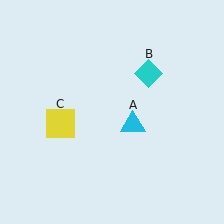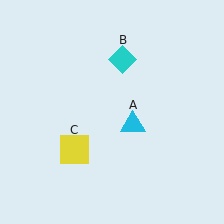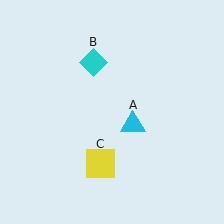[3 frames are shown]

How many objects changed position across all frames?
2 objects changed position: cyan diamond (object B), yellow square (object C).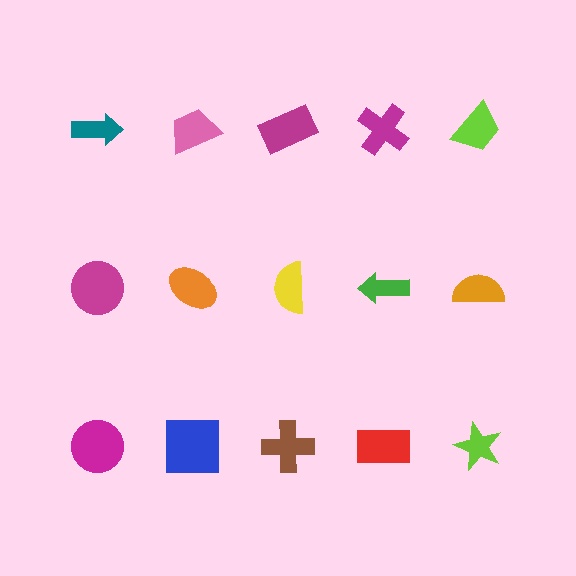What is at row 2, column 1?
A magenta circle.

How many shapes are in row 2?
5 shapes.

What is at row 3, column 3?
A brown cross.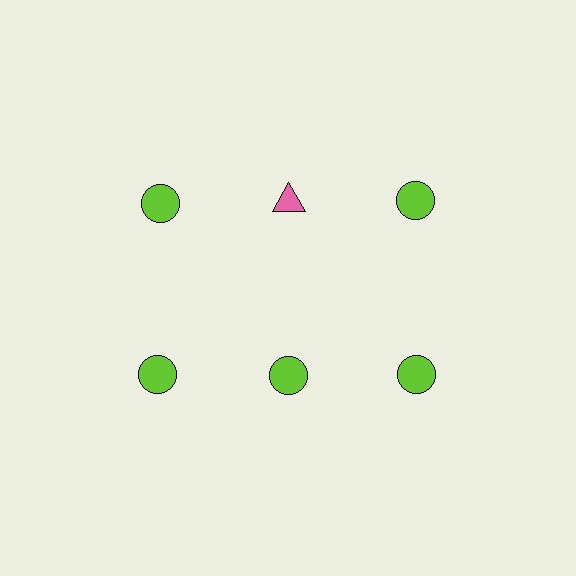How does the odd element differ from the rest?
It differs in both color (pink instead of lime) and shape (triangle instead of circle).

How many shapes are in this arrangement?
There are 6 shapes arranged in a grid pattern.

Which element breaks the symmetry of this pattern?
The pink triangle in the top row, second from left column breaks the symmetry. All other shapes are lime circles.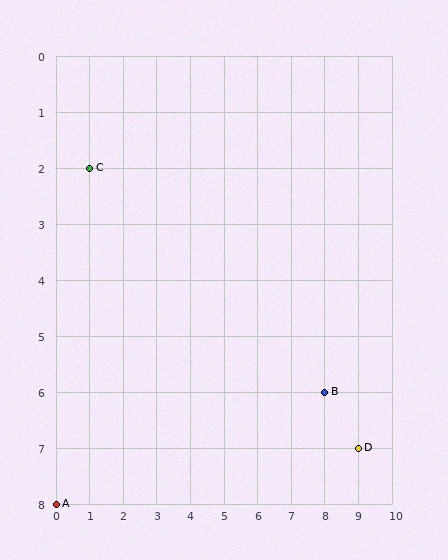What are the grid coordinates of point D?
Point D is at grid coordinates (9, 7).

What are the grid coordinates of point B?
Point B is at grid coordinates (8, 6).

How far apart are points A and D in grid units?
Points A and D are 9 columns and 1 row apart (about 9.1 grid units diagonally).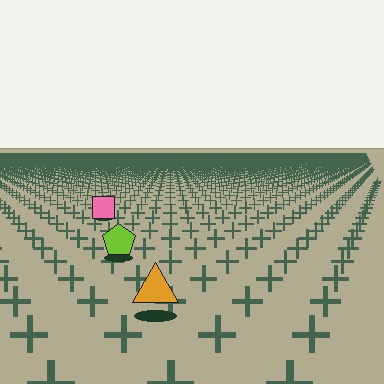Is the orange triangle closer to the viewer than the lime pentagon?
Yes. The orange triangle is closer — you can tell from the texture gradient: the ground texture is coarser near it.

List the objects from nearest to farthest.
From nearest to farthest: the orange triangle, the lime pentagon, the pink square.